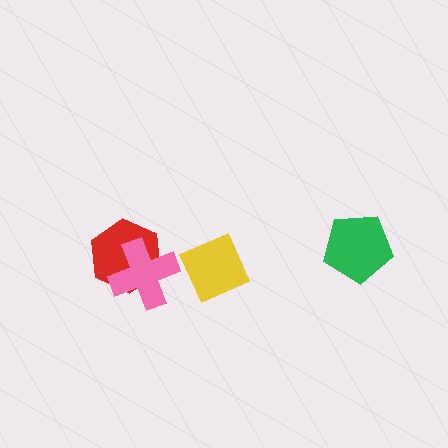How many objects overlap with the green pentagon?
0 objects overlap with the green pentagon.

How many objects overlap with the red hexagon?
1 object overlaps with the red hexagon.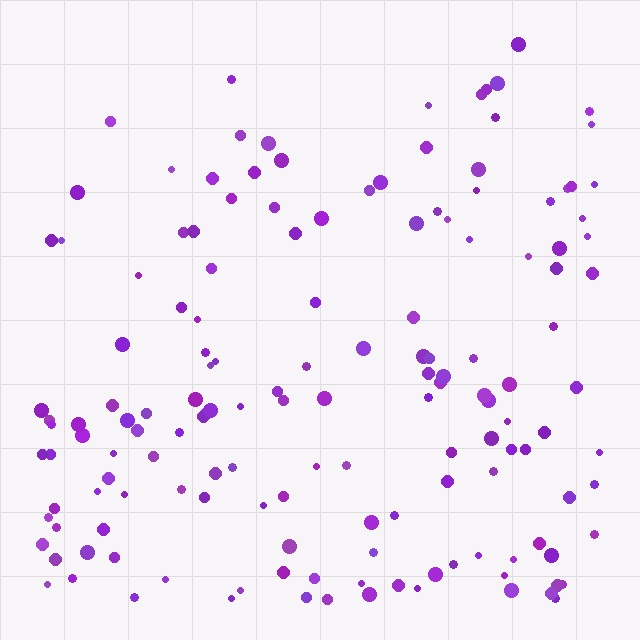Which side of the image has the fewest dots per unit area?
The top.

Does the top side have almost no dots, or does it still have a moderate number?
Still a moderate number, just noticeably fewer than the bottom.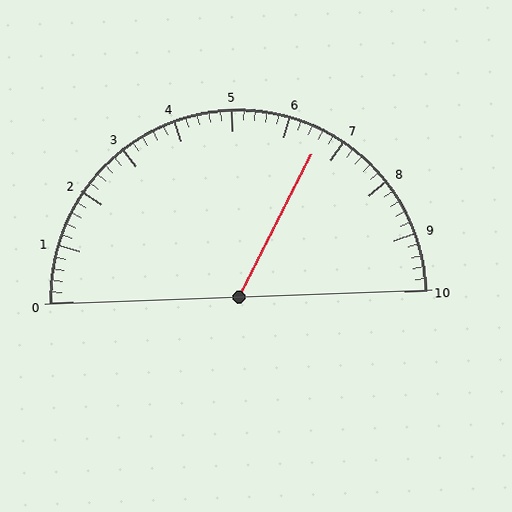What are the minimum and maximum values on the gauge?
The gauge ranges from 0 to 10.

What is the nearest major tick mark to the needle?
The nearest major tick mark is 7.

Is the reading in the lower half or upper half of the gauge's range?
The reading is in the upper half of the range (0 to 10).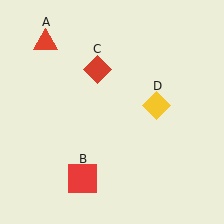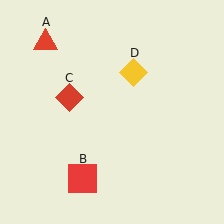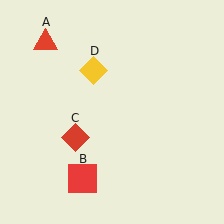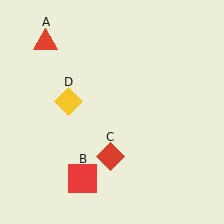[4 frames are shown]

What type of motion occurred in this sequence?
The red diamond (object C), yellow diamond (object D) rotated counterclockwise around the center of the scene.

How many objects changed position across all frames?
2 objects changed position: red diamond (object C), yellow diamond (object D).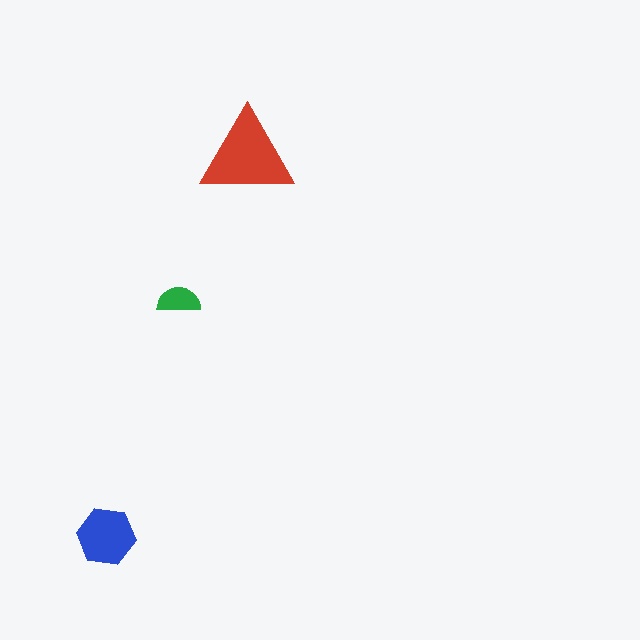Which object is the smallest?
The green semicircle.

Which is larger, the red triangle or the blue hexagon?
The red triangle.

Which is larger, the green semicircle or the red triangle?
The red triangle.